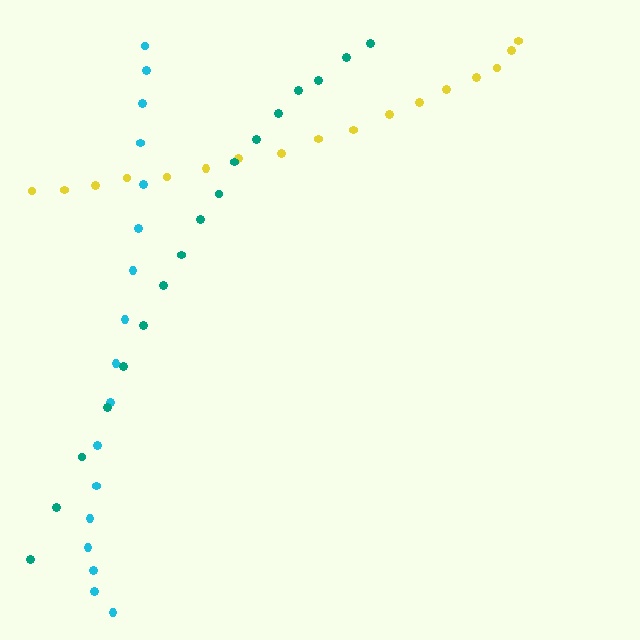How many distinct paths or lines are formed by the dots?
There are 3 distinct paths.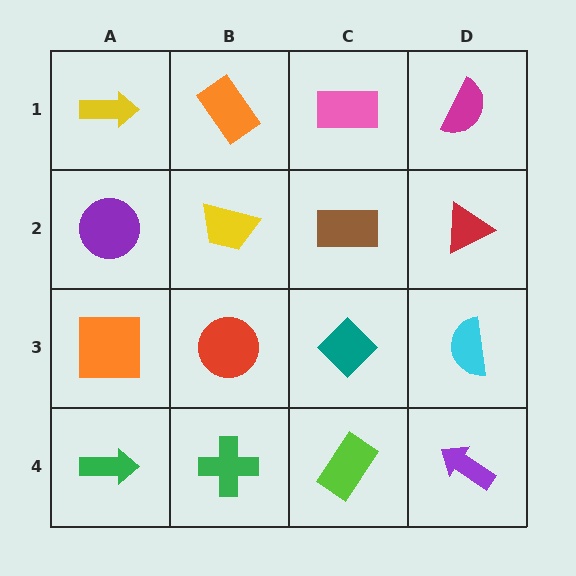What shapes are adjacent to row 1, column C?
A brown rectangle (row 2, column C), an orange rectangle (row 1, column B), a magenta semicircle (row 1, column D).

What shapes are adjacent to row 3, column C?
A brown rectangle (row 2, column C), a lime rectangle (row 4, column C), a red circle (row 3, column B), a cyan semicircle (row 3, column D).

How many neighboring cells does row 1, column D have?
2.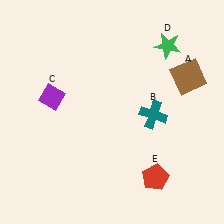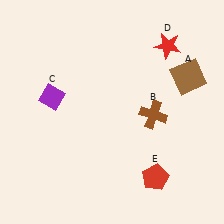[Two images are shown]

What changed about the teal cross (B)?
In Image 1, B is teal. In Image 2, it changed to brown.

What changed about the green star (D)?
In Image 1, D is green. In Image 2, it changed to red.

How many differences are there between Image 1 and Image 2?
There are 2 differences between the two images.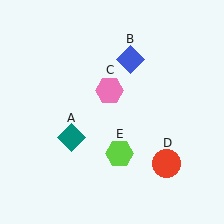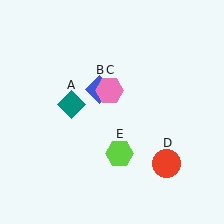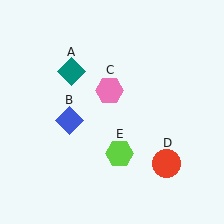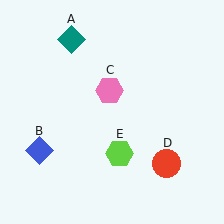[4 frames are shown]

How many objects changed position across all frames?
2 objects changed position: teal diamond (object A), blue diamond (object B).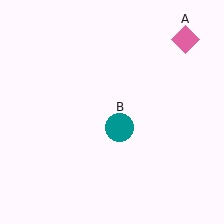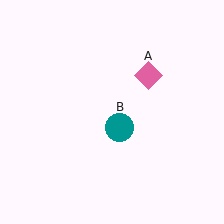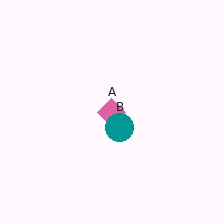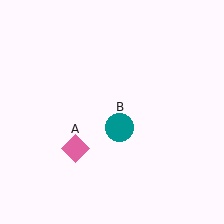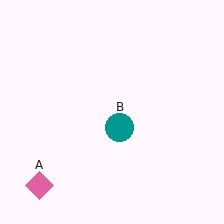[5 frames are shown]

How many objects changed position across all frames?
1 object changed position: pink diamond (object A).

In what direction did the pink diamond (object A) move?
The pink diamond (object A) moved down and to the left.